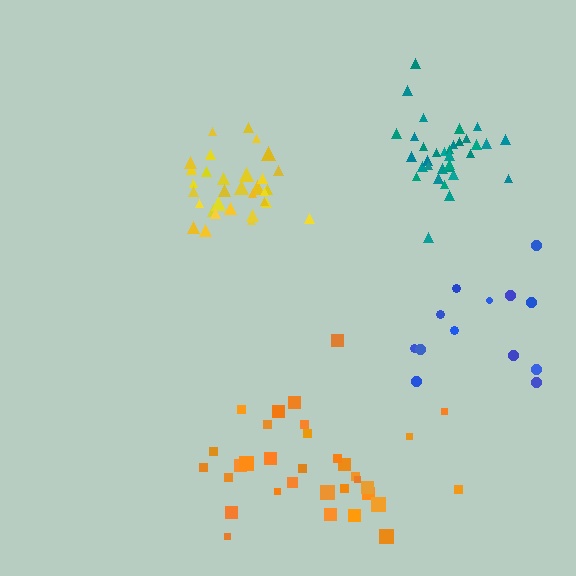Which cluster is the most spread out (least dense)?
Blue.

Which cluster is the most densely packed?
Teal.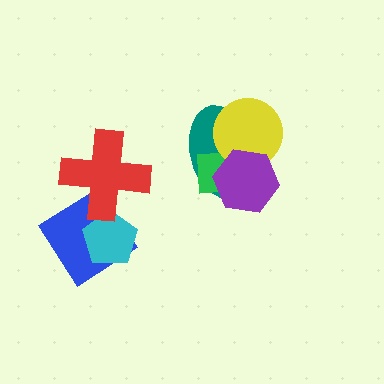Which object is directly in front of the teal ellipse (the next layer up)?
The green square is directly in front of the teal ellipse.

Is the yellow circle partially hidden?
Yes, it is partially covered by another shape.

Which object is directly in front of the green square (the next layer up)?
The yellow circle is directly in front of the green square.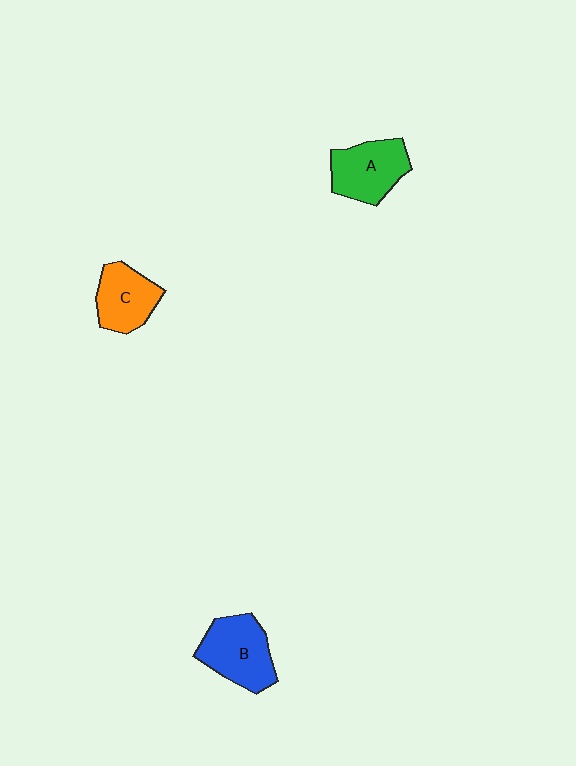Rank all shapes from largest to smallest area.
From largest to smallest: B (blue), A (green), C (orange).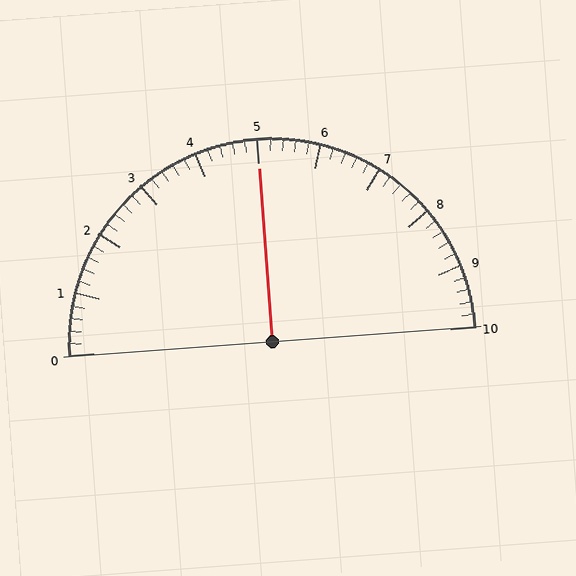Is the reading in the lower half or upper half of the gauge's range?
The reading is in the upper half of the range (0 to 10).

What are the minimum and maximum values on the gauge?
The gauge ranges from 0 to 10.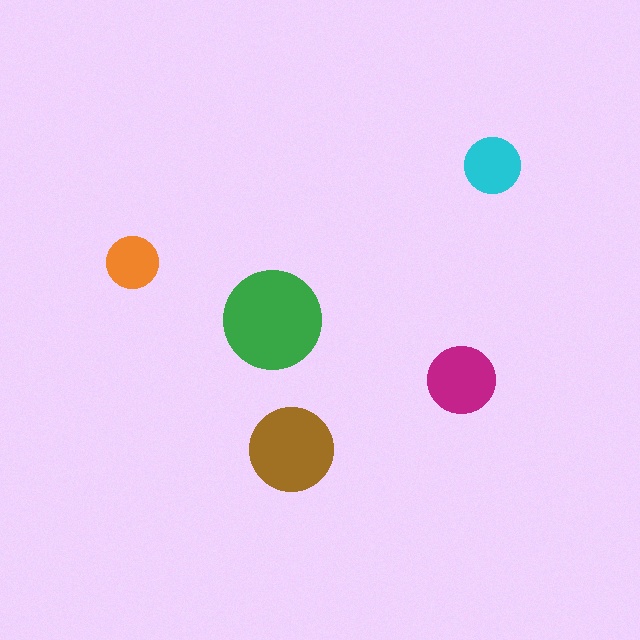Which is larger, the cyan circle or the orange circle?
The cyan one.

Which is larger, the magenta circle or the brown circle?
The brown one.